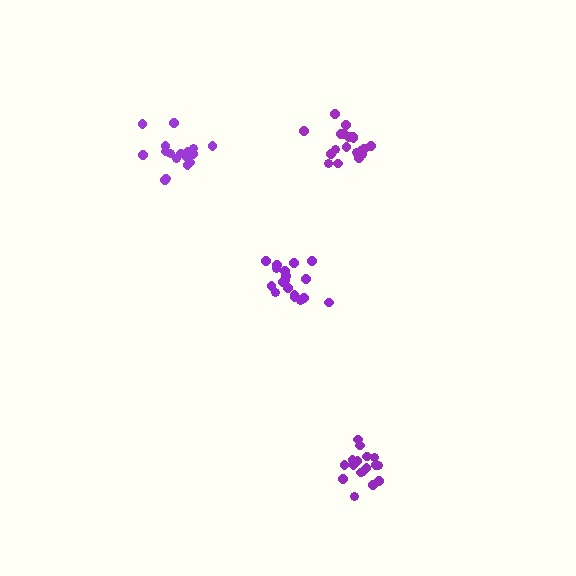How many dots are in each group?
Group 1: 18 dots, Group 2: 19 dots, Group 3: 18 dots, Group 4: 17 dots (72 total).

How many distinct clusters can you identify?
There are 4 distinct clusters.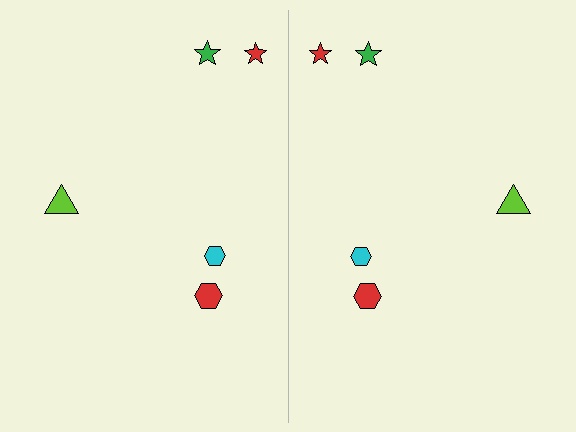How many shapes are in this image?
There are 10 shapes in this image.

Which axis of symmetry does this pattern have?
The pattern has a vertical axis of symmetry running through the center of the image.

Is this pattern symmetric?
Yes, this pattern has bilateral (reflection) symmetry.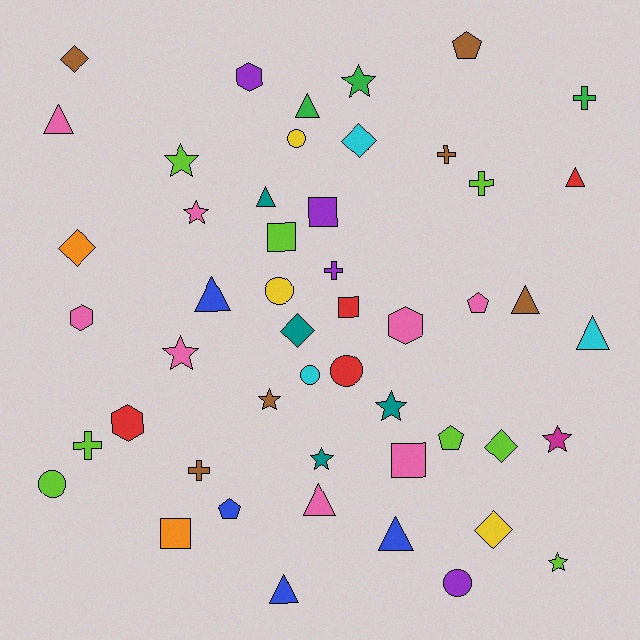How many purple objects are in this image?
There are 4 purple objects.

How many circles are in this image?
There are 6 circles.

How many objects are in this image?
There are 50 objects.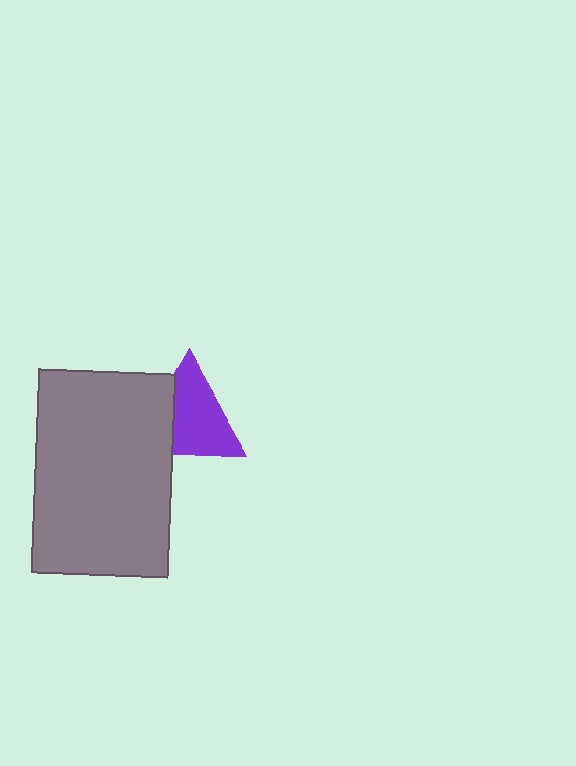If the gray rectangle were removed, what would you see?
You would see the complete purple triangle.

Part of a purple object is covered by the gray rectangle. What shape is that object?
It is a triangle.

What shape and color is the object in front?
The object in front is a gray rectangle.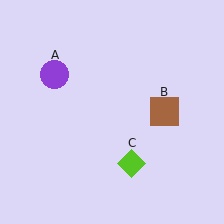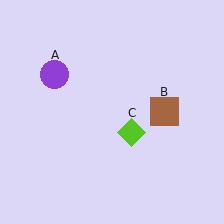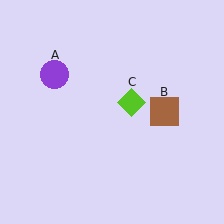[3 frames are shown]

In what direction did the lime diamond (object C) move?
The lime diamond (object C) moved up.